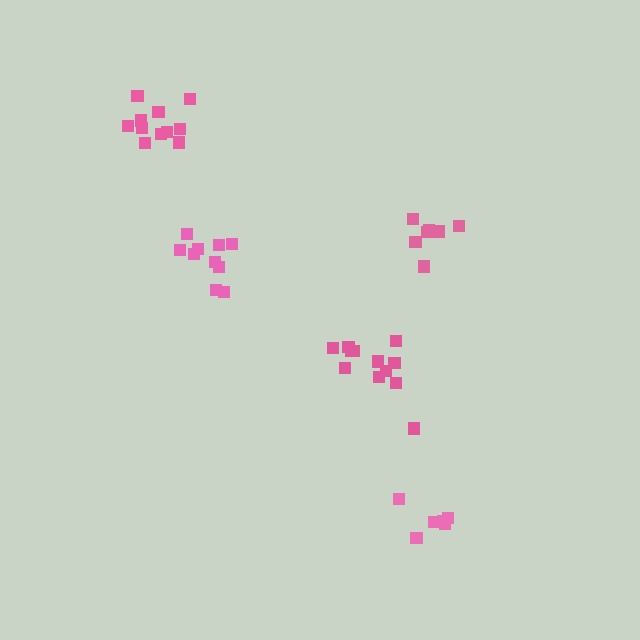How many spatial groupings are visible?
There are 5 spatial groupings.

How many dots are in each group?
Group 1: 7 dots, Group 2: 12 dots, Group 3: 10 dots, Group 4: 6 dots, Group 5: 11 dots (46 total).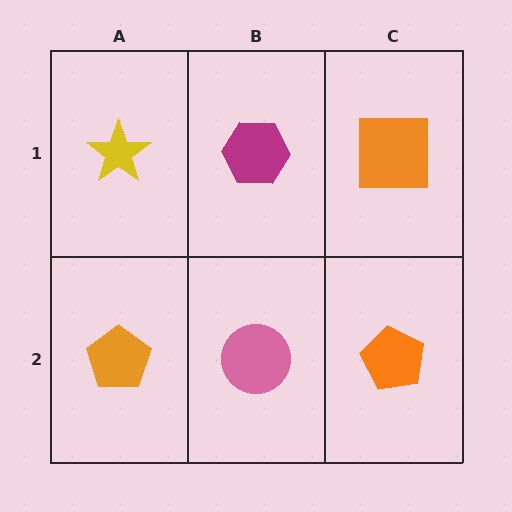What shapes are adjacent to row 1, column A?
An orange pentagon (row 2, column A), a magenta hexagon (row 1, column B).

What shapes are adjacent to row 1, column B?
A pink circle (row 2, column B), a yellow star (row 1, column A), an orange square (row 1, column C).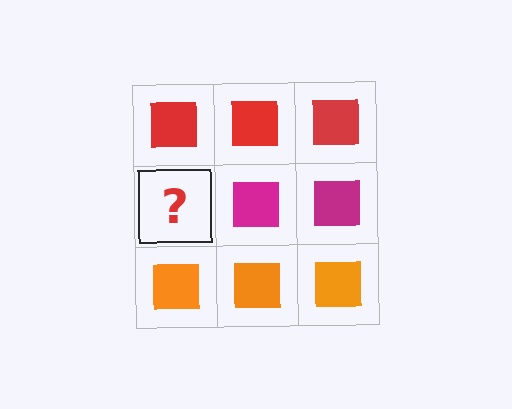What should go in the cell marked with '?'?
The missing cell should contain a magenta square.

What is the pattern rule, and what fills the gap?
The rule is that each row has a consistent color. The gap should be filled with a magenta square.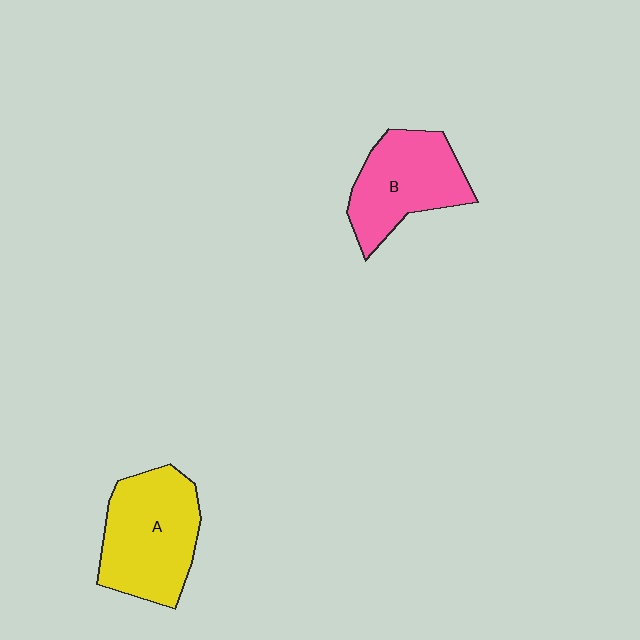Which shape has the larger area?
Shape A (yellow).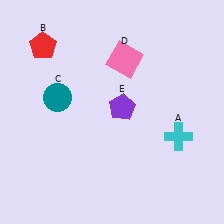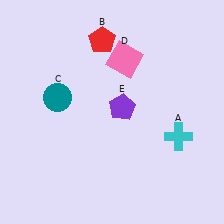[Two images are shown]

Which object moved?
The red pentagon (B) moved right.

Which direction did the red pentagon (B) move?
The red pentagon (B) moved right.